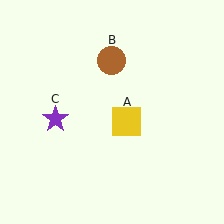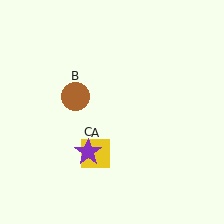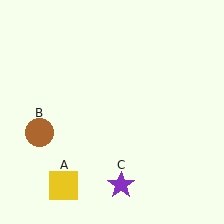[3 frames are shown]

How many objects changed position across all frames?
3 objects changed position: yellow square (object A), brown circle (object B), purple star (object C).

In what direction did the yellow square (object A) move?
The yellow square (object A) moved down and to the left.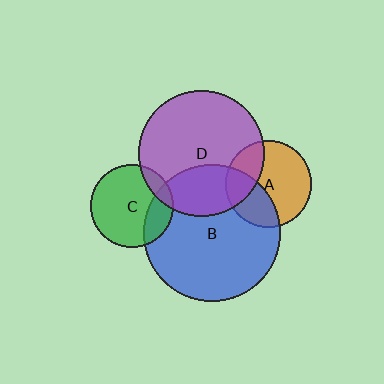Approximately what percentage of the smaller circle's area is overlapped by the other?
Approximately 10%.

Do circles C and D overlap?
Yes.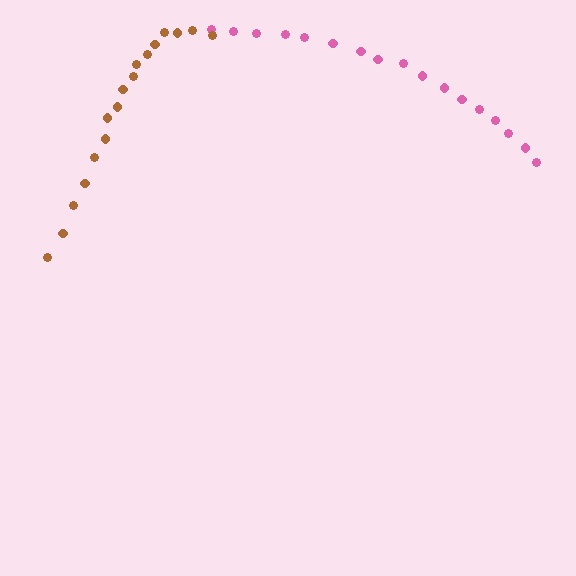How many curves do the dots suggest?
There are 2 distinct paths.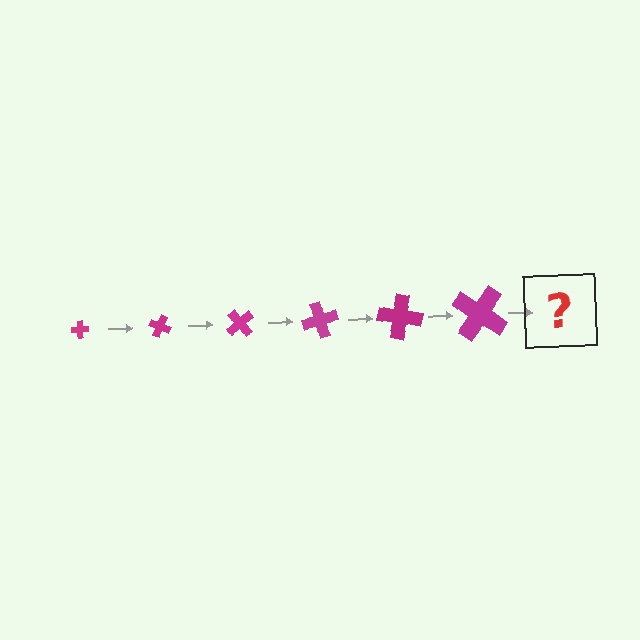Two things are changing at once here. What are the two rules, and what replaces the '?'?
The two rules are that the cross grows larger each step and it rotates 25 degrees each step. The '?' should be a cross, larger than the previous one and rotated 150 degrees from the start.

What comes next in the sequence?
The next element should be a cross, larger than the previous one and rotated 150 degrees from the start.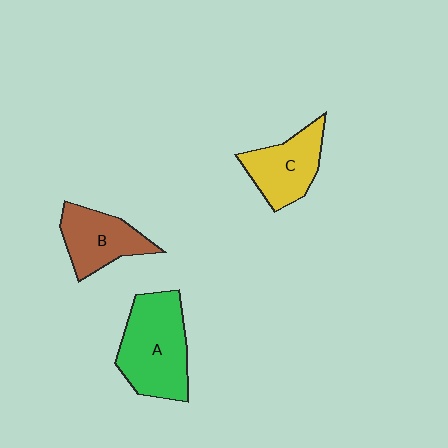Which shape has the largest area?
Shape A (green).